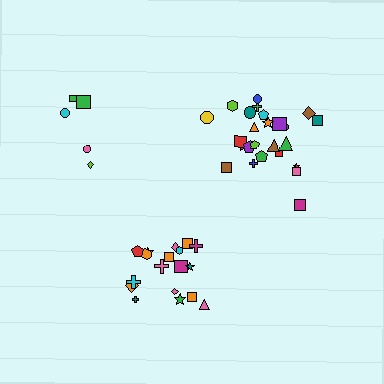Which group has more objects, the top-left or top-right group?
The top-right group.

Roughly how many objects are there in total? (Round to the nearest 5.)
Roughly 50 objects in total.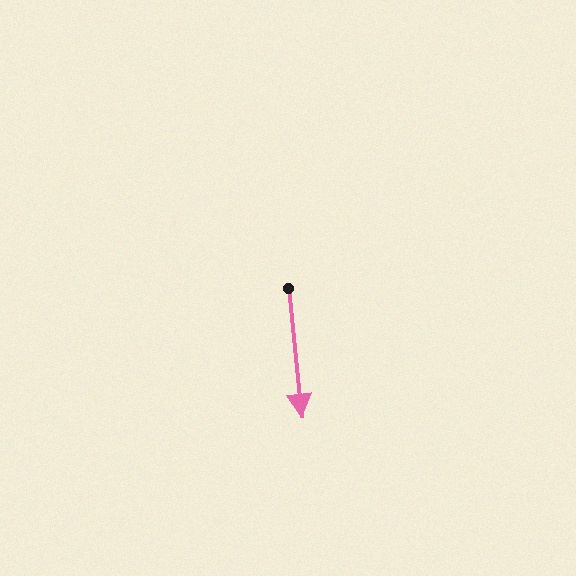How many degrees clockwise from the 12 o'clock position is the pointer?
Approximately 174 degrees.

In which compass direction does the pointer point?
South.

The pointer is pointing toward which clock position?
Roughly 6 o'clock.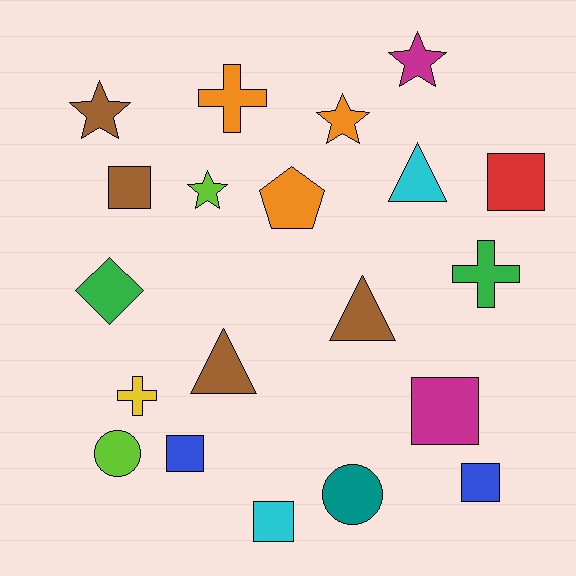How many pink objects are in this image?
There are no pink objects.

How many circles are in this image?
There are 2 circles.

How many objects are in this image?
There are 20 objects.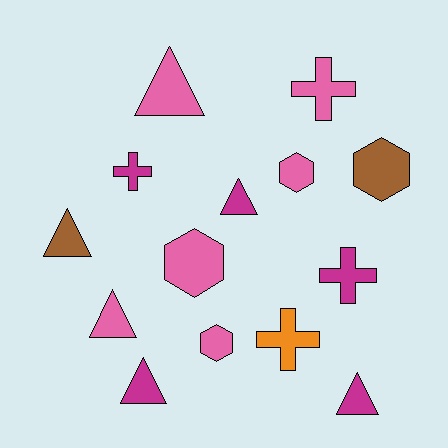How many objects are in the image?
There are 14 objects.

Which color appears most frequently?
Pink, with 6 objects.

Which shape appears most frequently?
Triangle, with 6 objects.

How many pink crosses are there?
There is 1 pink cross.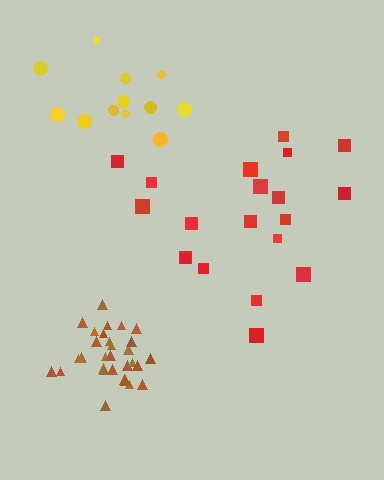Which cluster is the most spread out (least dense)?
Red.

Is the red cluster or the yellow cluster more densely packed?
Yellow.